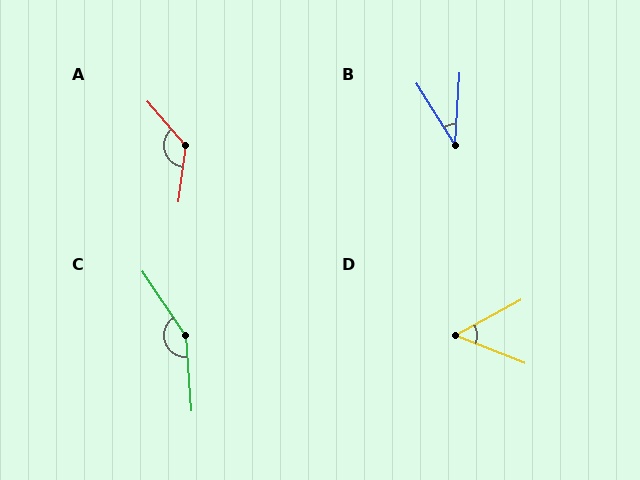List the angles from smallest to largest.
B (35°), D (50°), A (132°), C (151°).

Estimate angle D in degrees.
Approximately 50 degrees.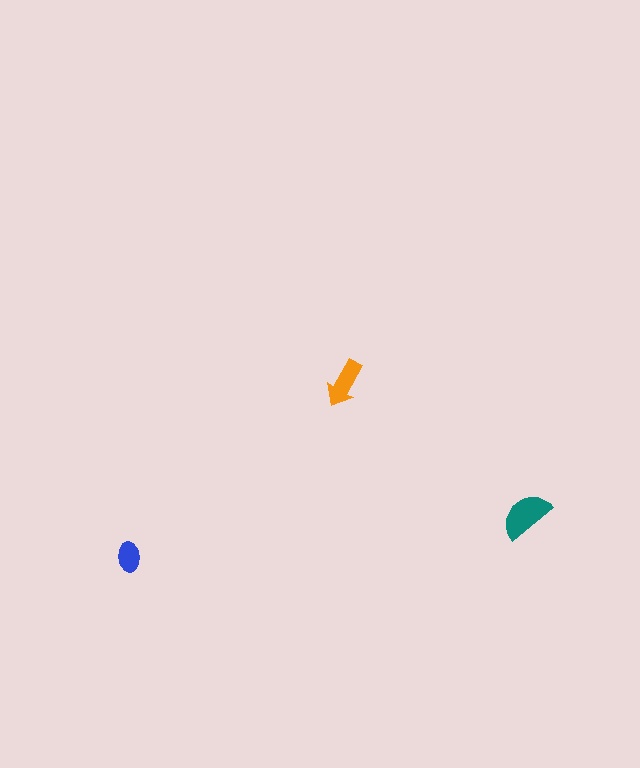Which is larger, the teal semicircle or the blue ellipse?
The teal semicircle.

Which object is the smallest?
The blue ellipse.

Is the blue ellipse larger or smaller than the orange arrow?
Smaller.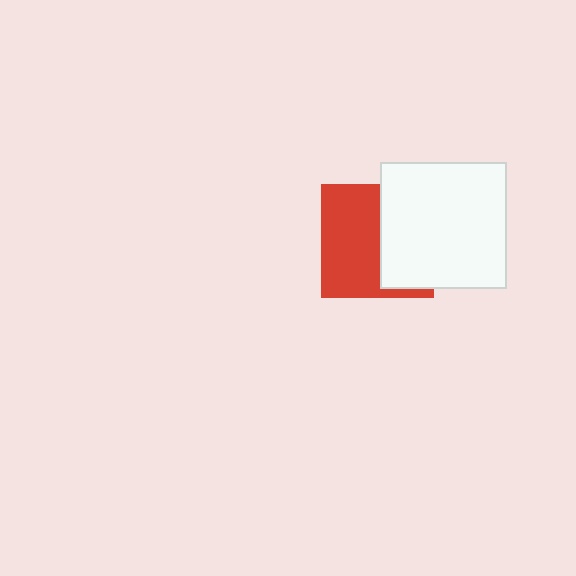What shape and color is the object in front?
The object in front is a white square.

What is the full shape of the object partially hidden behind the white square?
The partially hidden object is a red square.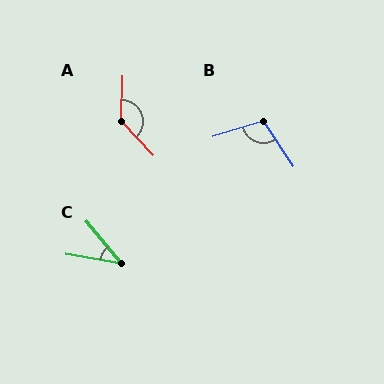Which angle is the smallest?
C, at approximately 41 degrees.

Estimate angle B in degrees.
Approximately 106 degrees.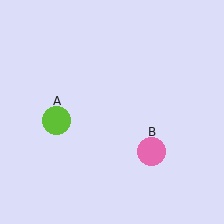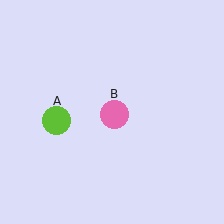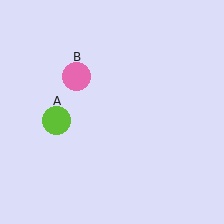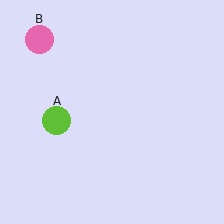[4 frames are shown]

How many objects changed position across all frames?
1 object changed position: pink circle (object B).